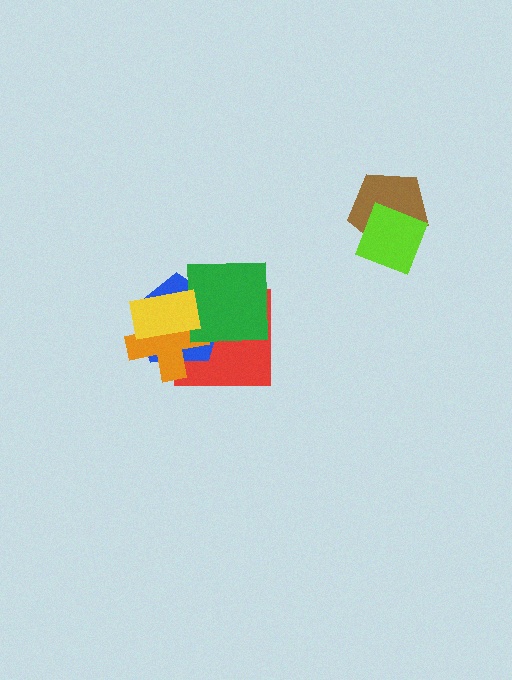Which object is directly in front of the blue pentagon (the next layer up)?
The orange cross is directly in front of the blue pentagon.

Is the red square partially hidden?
Yes, it is partially covered by another shape.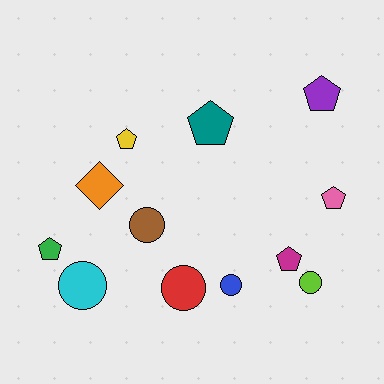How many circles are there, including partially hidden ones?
There are 5 circles.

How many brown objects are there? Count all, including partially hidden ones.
There is 1 brown object.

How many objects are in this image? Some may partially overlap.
There are 12 objects.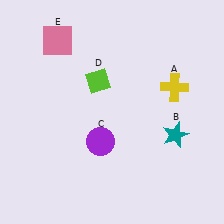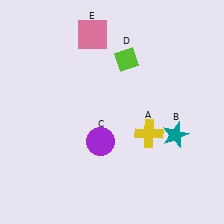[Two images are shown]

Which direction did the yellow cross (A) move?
The yellow cross (A) moved down.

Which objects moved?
The objects that moved are: the yellow cross (A), the lime diamond (D), the pink square (E).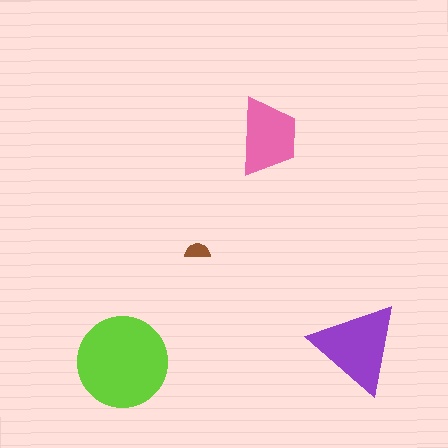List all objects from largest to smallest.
The lime circle, the purple triangle, the pink trapezoid, the brown semicircle.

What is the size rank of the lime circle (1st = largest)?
1st.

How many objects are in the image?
There are 4 objects in the image.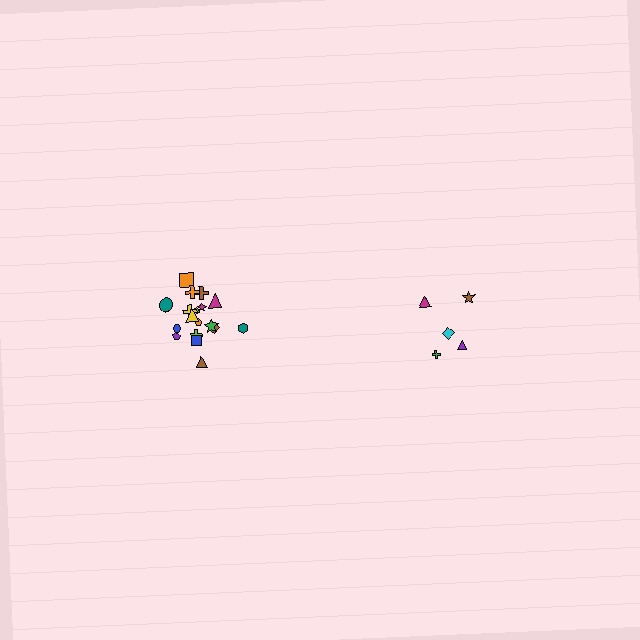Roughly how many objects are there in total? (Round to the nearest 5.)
Roughly 25 objects in total.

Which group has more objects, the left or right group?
The left group.